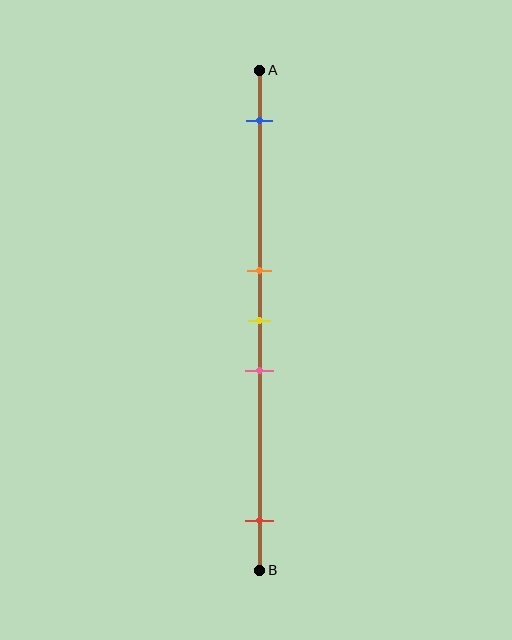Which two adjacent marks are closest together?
The orange and yellow marks are the closest adjacent pair.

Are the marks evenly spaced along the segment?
No, the marks are not evenly spaced.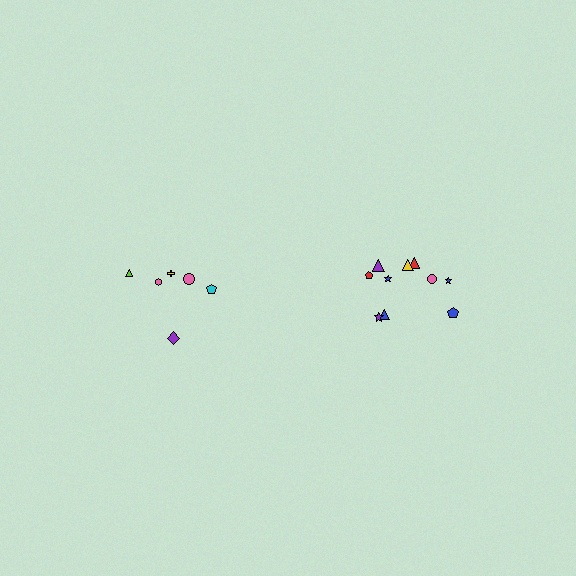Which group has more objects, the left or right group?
The right group.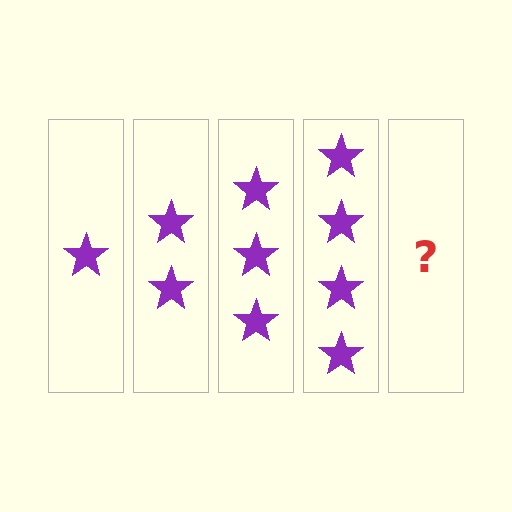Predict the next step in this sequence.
The next step is 5 stars.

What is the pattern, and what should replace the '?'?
The pattern is that each step adds one more star. The '?' should be 5 stars.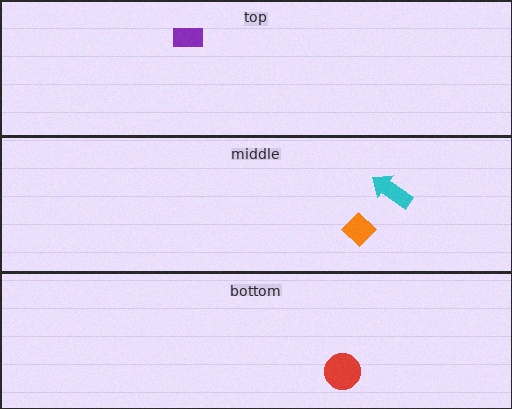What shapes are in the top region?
The purple rectangle.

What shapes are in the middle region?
The orange diamond, the cyan arrow.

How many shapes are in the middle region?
2.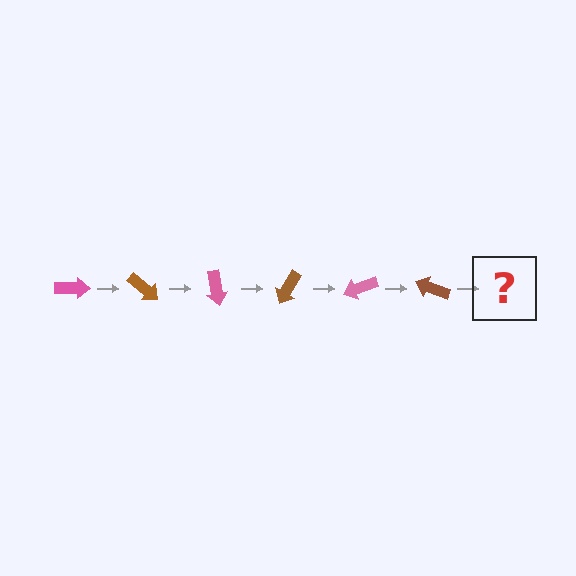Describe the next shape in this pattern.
It should be a pink arrow, rotated 240 degrees from the start.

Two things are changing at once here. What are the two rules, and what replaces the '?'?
The two rules are that it rotates 40 degrees each step and the color cycles through pink and brown. The '?' should be a pink arrow, rotated 240 degrees from the start.